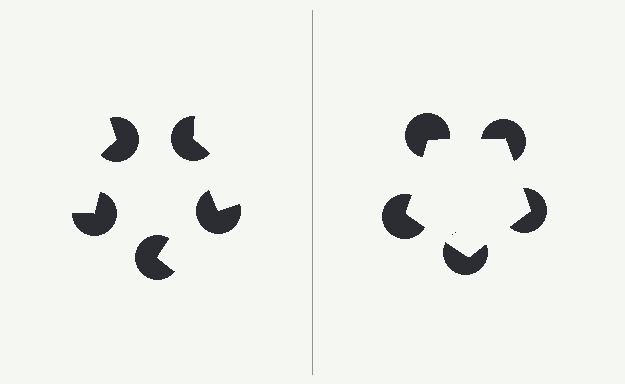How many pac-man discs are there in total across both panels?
10 — 5 on each side.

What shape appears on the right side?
An illusory pentagon.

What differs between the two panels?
The pac-man discs are positioned identically on both sides; only the wedge orientations differ. On the right they align to a pentagon; on the left they are misaligned.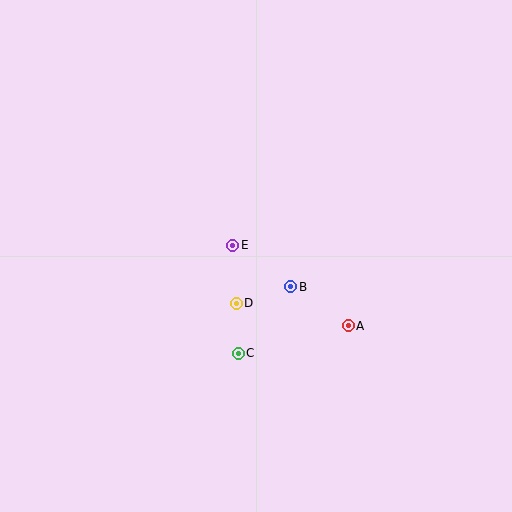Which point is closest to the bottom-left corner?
Point C is closest to the bottom-left corner.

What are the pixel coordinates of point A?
Point A is at (348, 326).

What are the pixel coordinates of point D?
Point D is at (236, 303).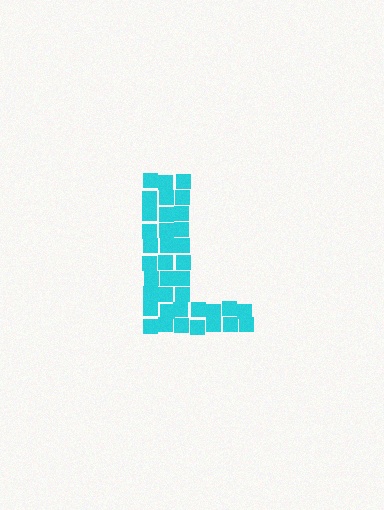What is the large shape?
The large shape is the letter L.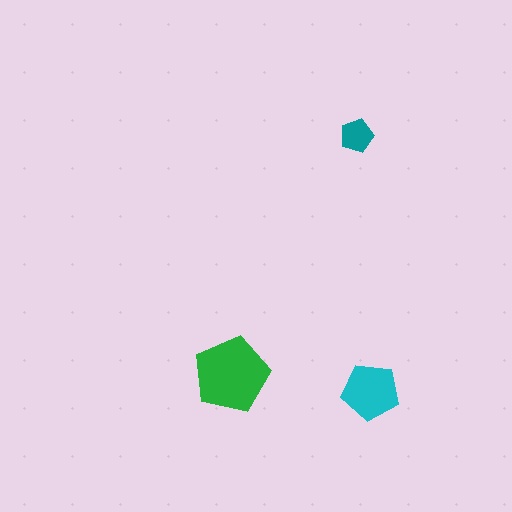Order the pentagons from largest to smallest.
the green one, the cyan one, the teal one.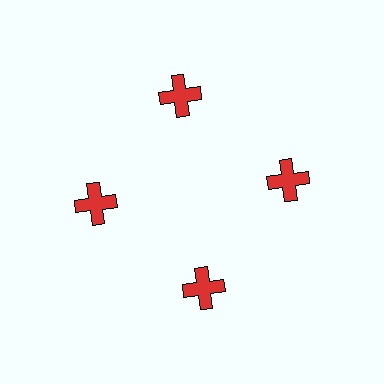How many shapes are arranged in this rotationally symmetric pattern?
There are 4 shapes, arranged in 4 groups of 1.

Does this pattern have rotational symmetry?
Yes, this pattern has 4-fold rotational symmetry. It looks the same after rotating 90 degrees around the center.